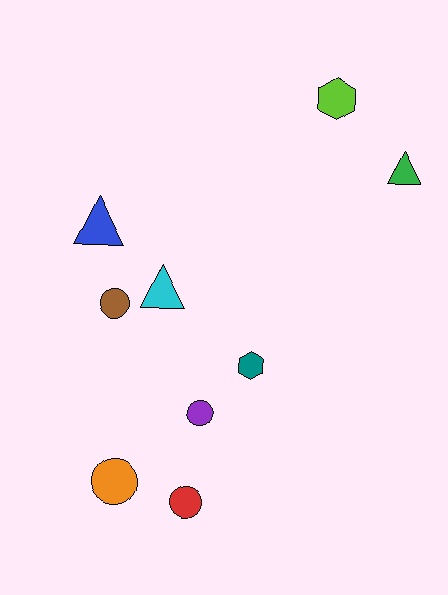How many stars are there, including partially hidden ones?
There are no stars.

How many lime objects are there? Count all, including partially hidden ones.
There is 1 lime object.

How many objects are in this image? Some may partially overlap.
There are 9 objects.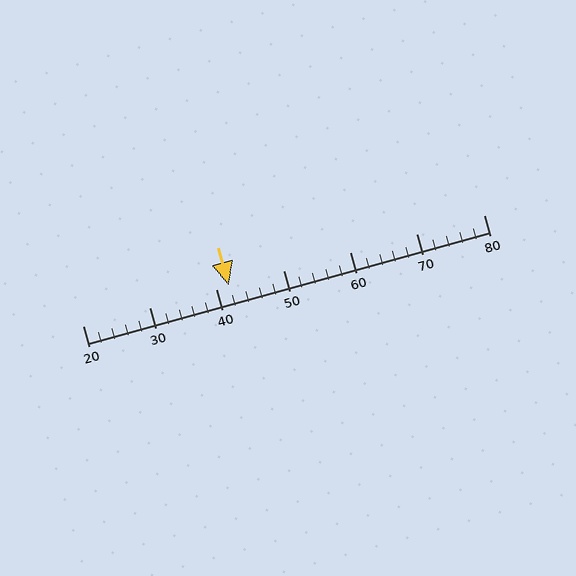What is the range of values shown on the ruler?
The ruler shows values from 20 to 80.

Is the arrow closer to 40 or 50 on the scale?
The arrow is closer to 40.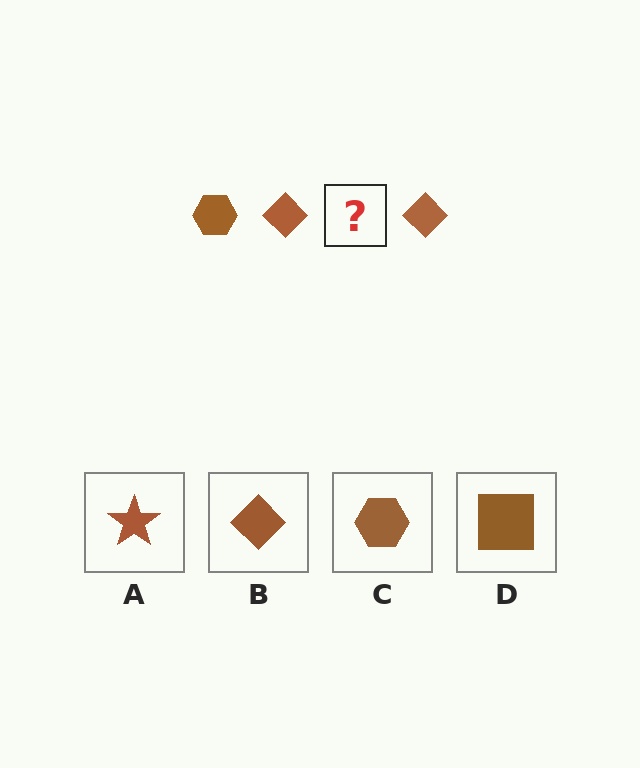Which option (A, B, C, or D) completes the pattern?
C.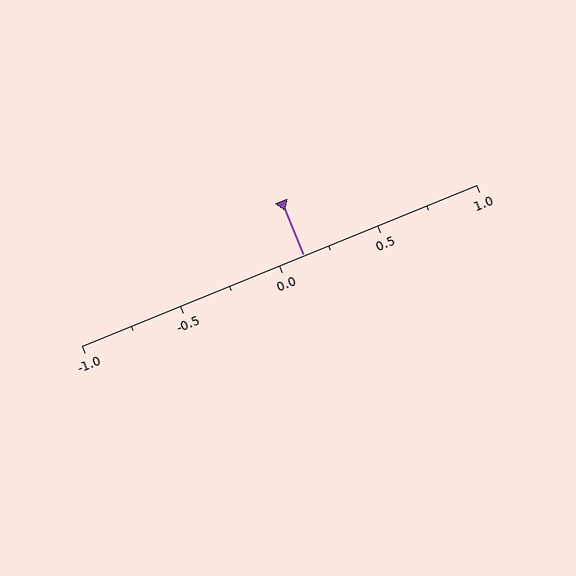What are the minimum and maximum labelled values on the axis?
The axis runs from -1.0 to 1.0.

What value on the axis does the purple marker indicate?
The marker indicates approximately 0.12.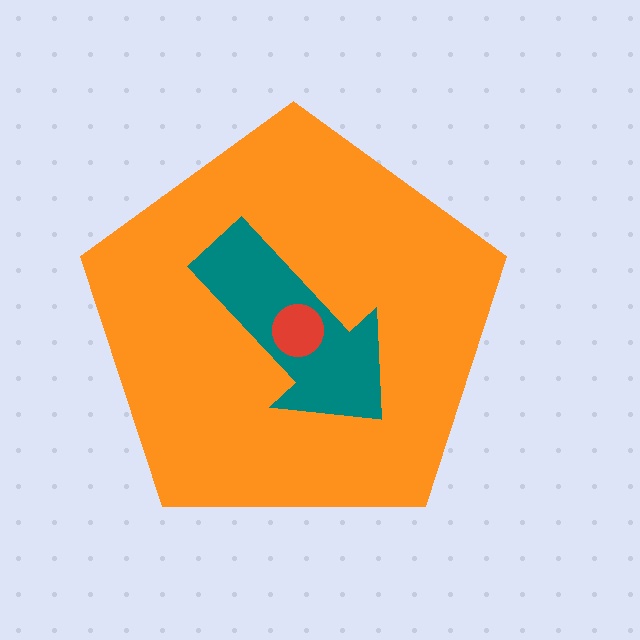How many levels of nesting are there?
3.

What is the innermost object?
The red circle.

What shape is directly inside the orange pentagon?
The teal arrow.